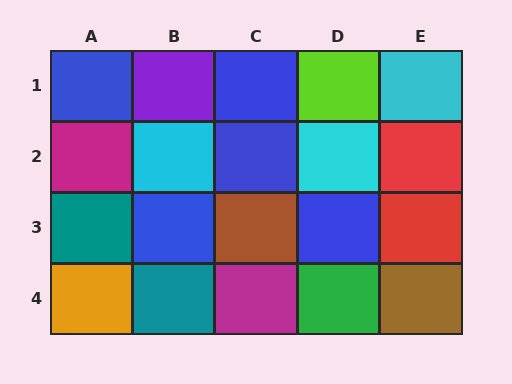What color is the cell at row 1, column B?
Purple.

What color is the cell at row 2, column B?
Cyan.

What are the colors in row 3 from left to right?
Teal, blue, brown, blue, red.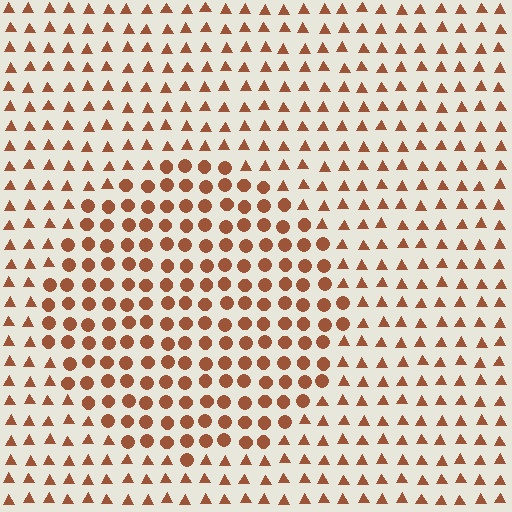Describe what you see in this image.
The image is filled with small brown elements arranged in a uniform grid. A circle-shaped region contains circles, while the surrounding area contains triangles. The boundary is defined purely by the change in element shape.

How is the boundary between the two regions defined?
The boundary is defined by a change in element shape: circles inside vs. triangles outside. All elements share the same color and spacing.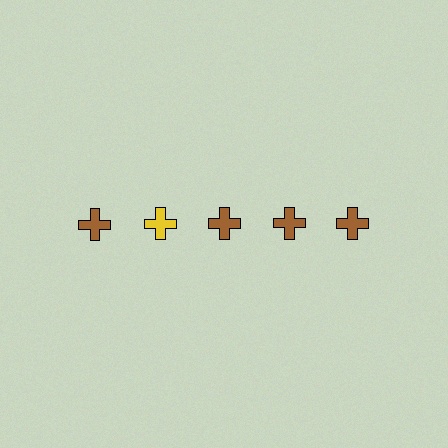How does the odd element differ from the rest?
It has a different color: yellow instead of brown.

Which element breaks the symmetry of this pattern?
The yellow cross in the top row, second from left column breaks the symmetry. All other shapes are brown crosses.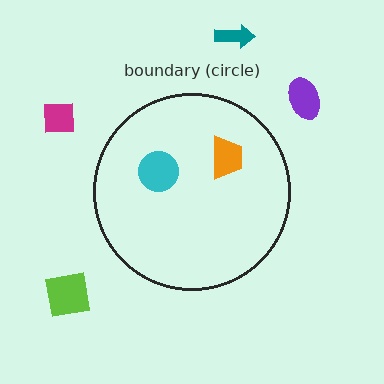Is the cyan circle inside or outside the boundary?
Inside.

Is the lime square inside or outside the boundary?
Outside.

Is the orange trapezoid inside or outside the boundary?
Inside.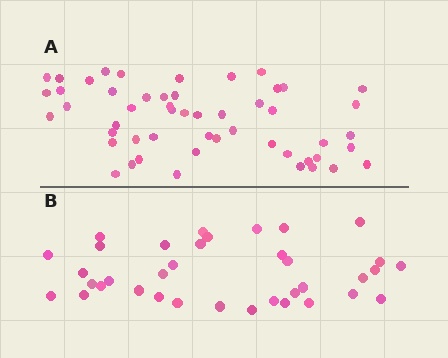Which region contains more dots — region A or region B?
Region A (the top region) has more dots.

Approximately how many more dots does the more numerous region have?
Region A has approximately 15 more dots than region B.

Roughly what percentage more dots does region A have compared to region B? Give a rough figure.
About 45% more.